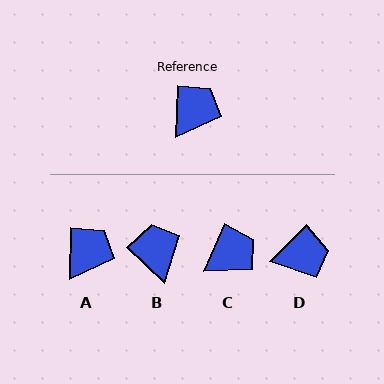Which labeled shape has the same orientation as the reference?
A.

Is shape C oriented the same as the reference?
No, it is off by about 22 degrees.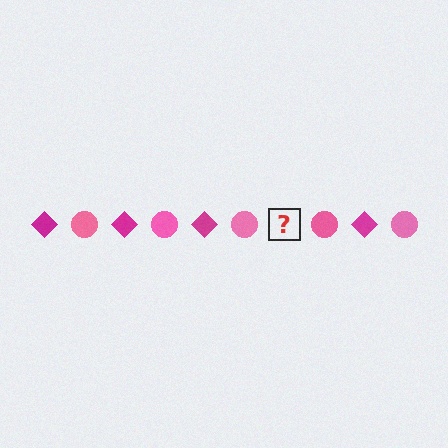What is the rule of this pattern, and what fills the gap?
The rule is that the pattern alternates between magenta diamond and pink circle. The gap should be filled with a magenta diamond.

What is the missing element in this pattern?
The missing element is a magenta diamond.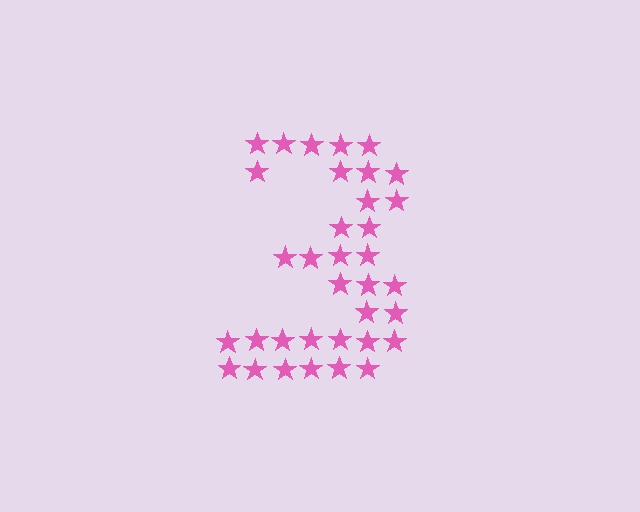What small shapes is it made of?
It is made of small stars.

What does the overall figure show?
The overall figure shows the digit 3.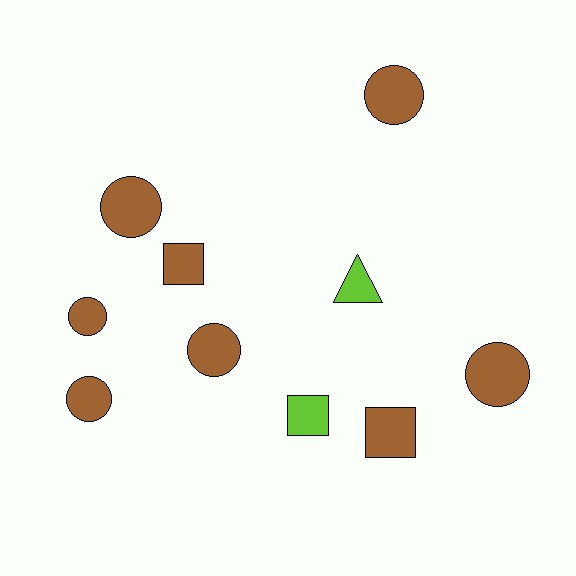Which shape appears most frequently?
Circle, with 6 objects.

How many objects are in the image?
There are 10 objects.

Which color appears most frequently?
Brown, with 8 objects.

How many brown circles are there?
There are 6 brown circles.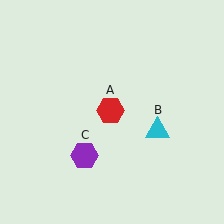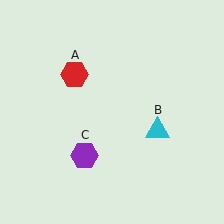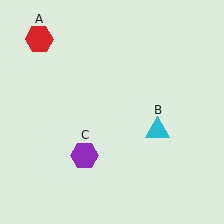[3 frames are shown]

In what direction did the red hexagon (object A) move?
The red hexagon (object A) moved up and to the left.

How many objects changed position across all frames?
1 object changed position: red hexagon (object A).